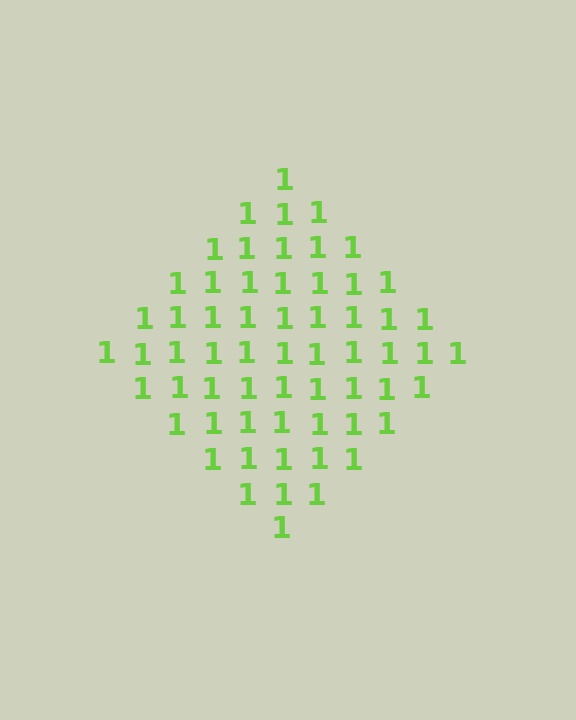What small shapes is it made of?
It is made of small digit 1's.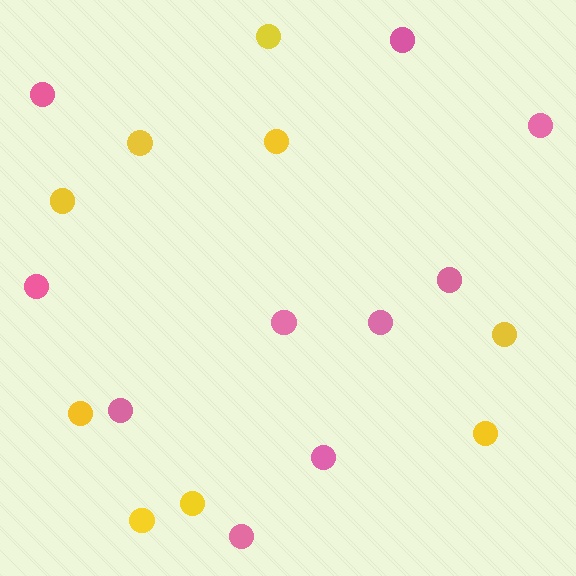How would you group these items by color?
There are 2 groups: one group of yellow circles (9) and one group of pink circles (10).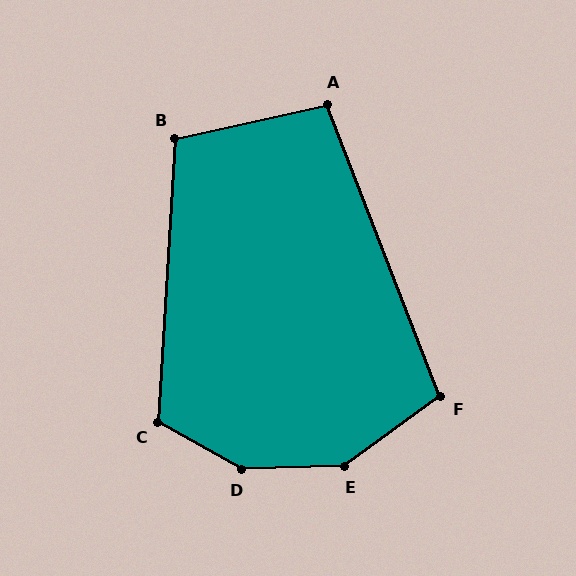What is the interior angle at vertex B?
Approximately 106 degrees (obtuse).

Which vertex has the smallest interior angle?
A, at approximately 99 degrees.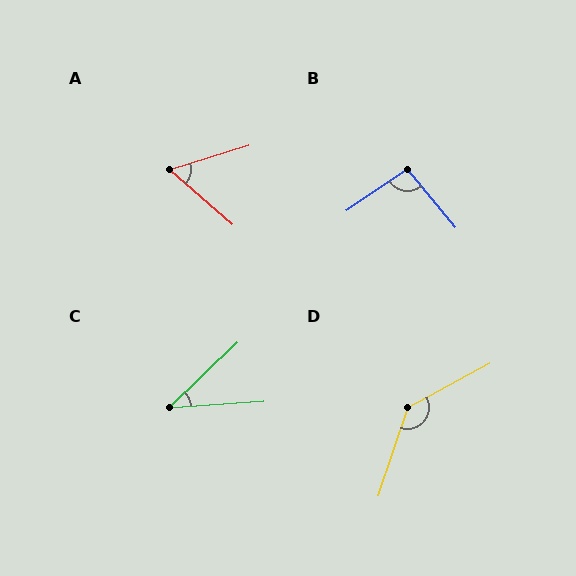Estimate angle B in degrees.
Approximately 96 degrees.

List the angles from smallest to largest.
C (40°), A (58°), B (96°), D (137°).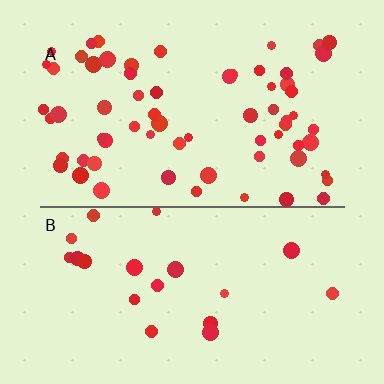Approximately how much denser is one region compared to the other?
Approximately 3.2× — region A over region B.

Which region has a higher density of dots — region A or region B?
A (the top).